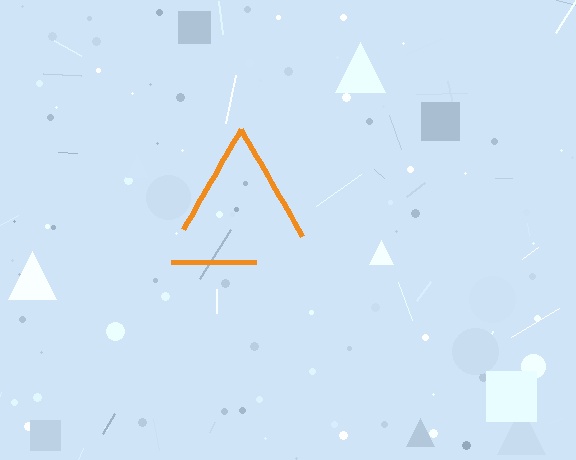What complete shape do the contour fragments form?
The contour fragments form a triangle.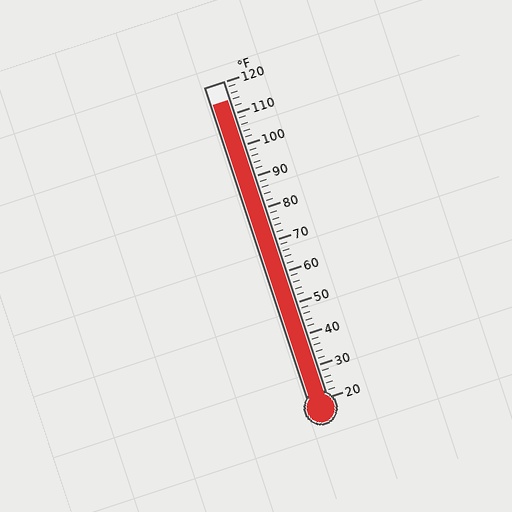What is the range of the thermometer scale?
The thermometer scale ranges from 20°F to 120°F.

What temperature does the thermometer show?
The thermometer shows approximately 114°F.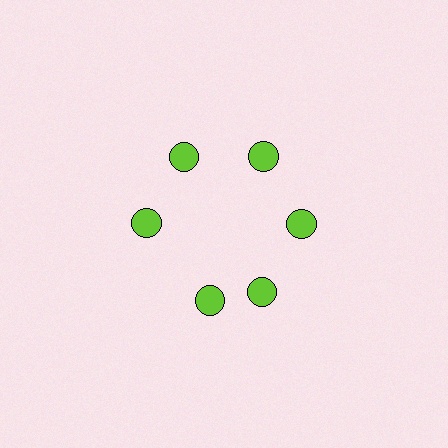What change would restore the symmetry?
The symmetry would be restored by rotating it back into even spacing with its neighbors so that all 6 circles sit at equal angles and equal distance from the center.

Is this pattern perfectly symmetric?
No. The 6 lime circles are arranged in a ring, but one element near the 7 o'clock position is rotated out of alignment along the ring, breaking the 6-fold rotational symmetry.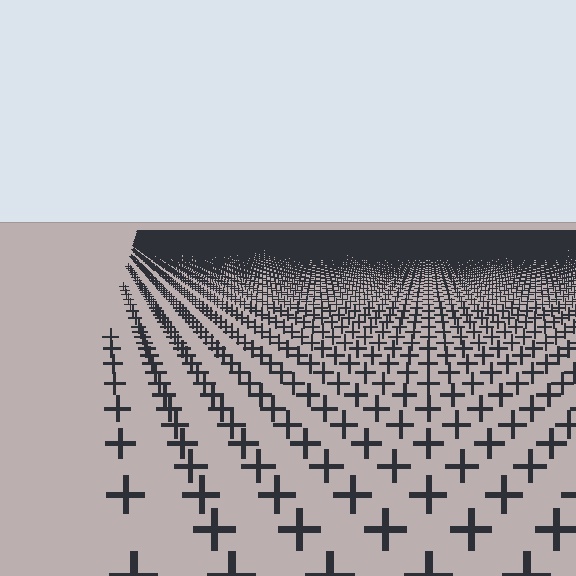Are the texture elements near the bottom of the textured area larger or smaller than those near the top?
Larger. Near the bottom, elements are closer to the viewer and appear at a bigger on-screen size.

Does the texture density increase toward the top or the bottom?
Density increases toward the top.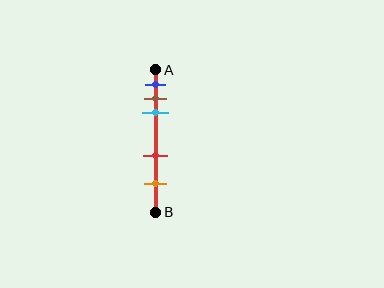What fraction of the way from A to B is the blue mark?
The blue mark is approximately 10% (0.1) of the way from A to B.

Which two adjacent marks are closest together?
The brown and cyan marks are the closest adjacent pair.